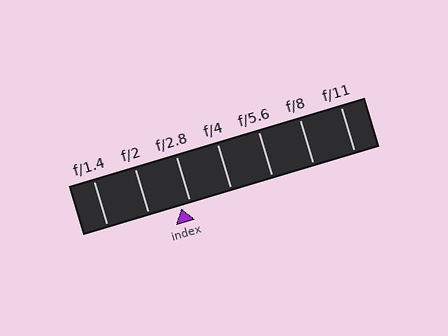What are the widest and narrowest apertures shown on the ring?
The widest aperture shown is f/1.4 and the narrowest is f/11.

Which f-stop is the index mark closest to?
The index mark is closest to f/2.8.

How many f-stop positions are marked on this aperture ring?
There are 7 f-stop positions marked.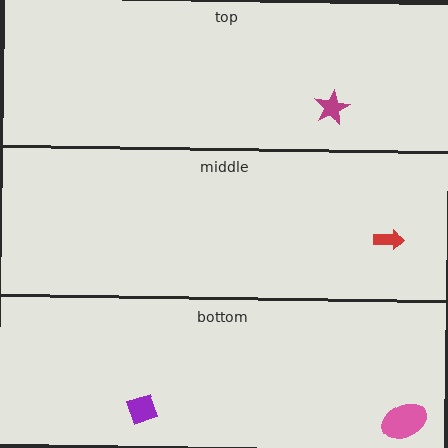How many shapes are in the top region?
1.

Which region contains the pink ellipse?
The bottom region.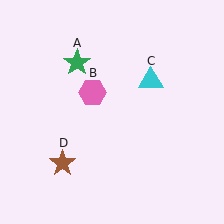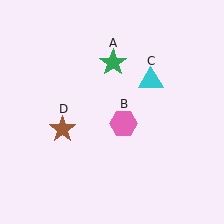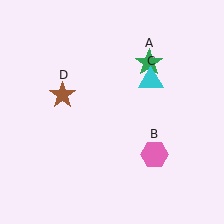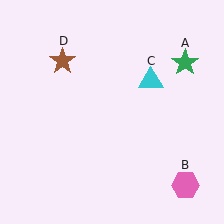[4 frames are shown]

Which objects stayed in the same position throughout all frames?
Cyan triangle (object C) remained stationary.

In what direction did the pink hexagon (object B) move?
The pink hexagon (object B) moved down and to the right.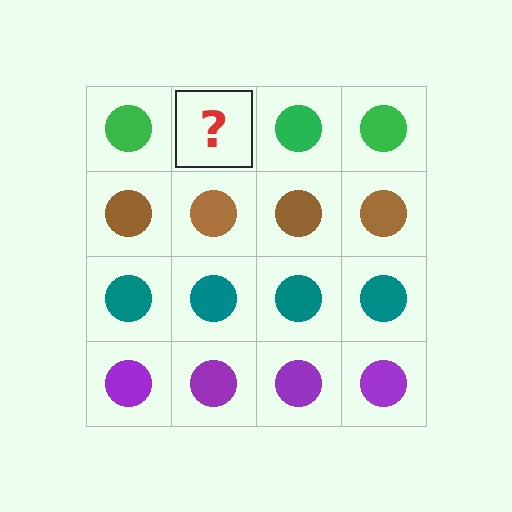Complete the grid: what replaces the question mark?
The question mark should be replaced with a green circle.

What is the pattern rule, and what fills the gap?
The rule is that each row has a consistent color. The gap should be filled with a green circle.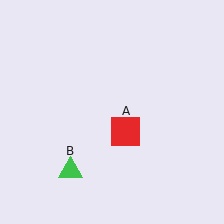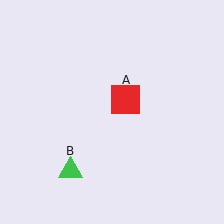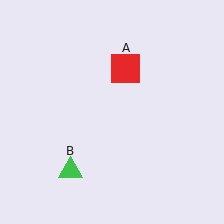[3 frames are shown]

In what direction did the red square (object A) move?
The red square (object A) moved up.